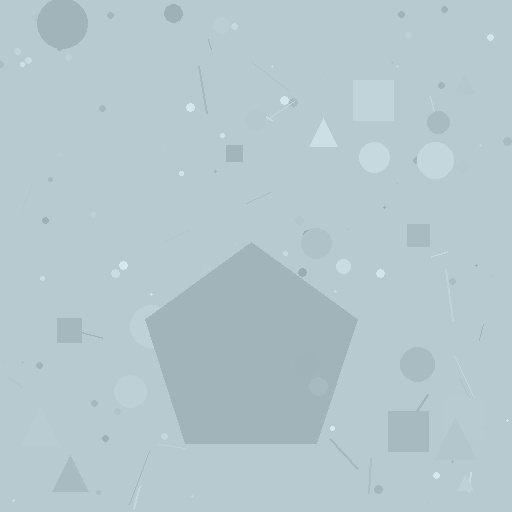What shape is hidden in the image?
A pentagon is hidden in the image.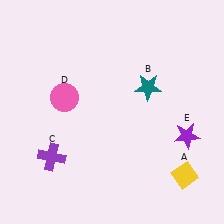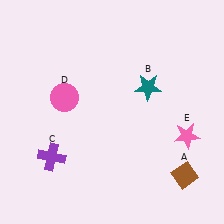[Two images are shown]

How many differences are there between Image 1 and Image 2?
There are 2 differences between the two images.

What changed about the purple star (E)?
In Image 1, E is purple. In Image 2, it changed to pink.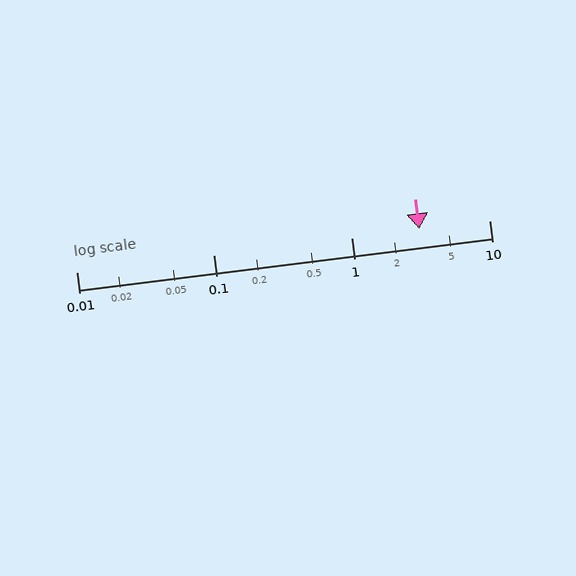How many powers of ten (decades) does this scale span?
The scale spans 3 decades, from 0.01 to 10.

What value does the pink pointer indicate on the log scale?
The pointer indicates approximately 3.1.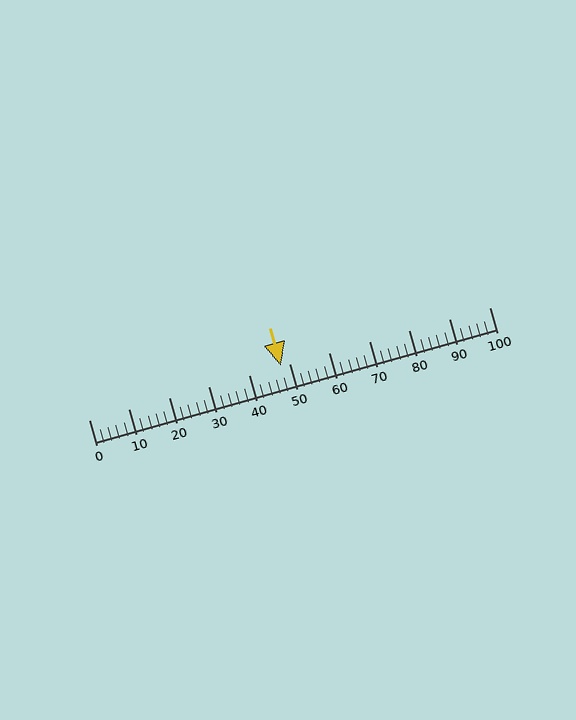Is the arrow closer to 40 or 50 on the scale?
The arrow is closer to 50.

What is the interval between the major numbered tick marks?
The major tick marks are spaced 10 units apart.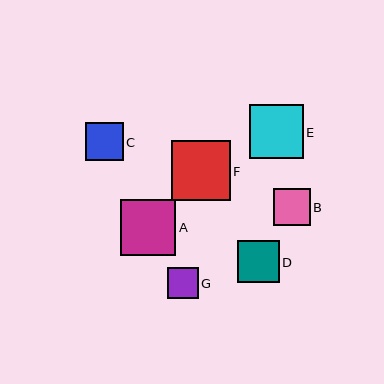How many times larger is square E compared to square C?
Square E is approximately 1.4 times the size of square C.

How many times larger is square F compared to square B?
Square F is approximately 1.6 times the size of square B.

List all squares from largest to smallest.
From largest to smallest: F, A, E, D, C, B, G.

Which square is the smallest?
Square G is the smallest with a size of approximately 31 pixels.